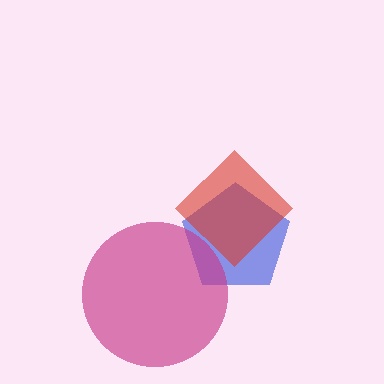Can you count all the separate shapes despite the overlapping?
Yes, there are 3 separate shapes.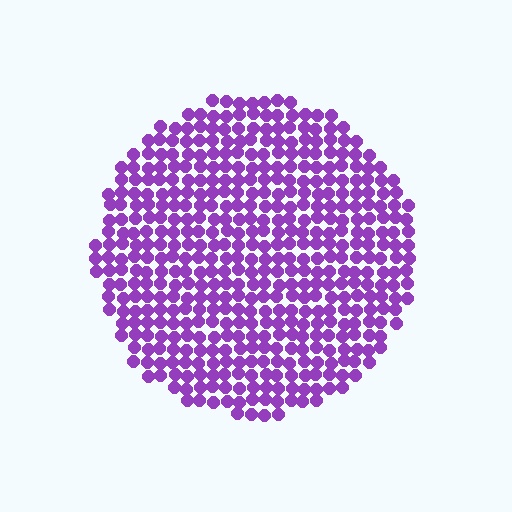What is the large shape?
The large shape is a circle.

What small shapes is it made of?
It is made of small circles.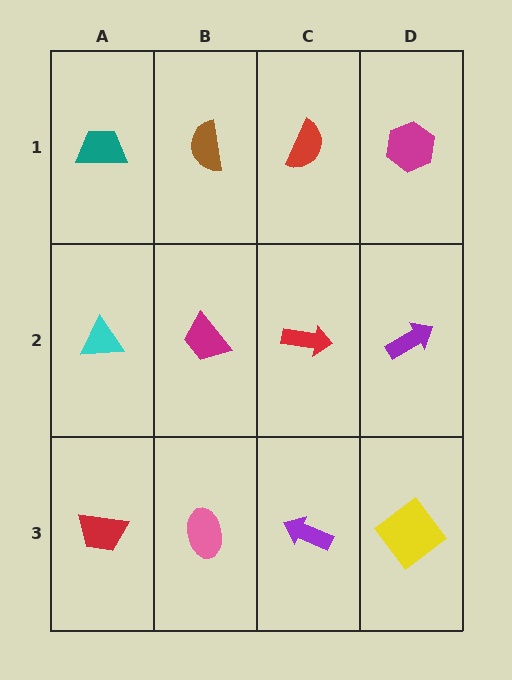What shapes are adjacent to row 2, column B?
A brown semicircle (row 1, column B), a pink ellipse (row 3, column B), a cyan triangle (row 2, column A), a red arrow (row 2, column C).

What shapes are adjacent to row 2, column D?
A magenta hexagon (row 1, column D), a yellow diamond (row 3, column D), a red arrow (row 2, column C).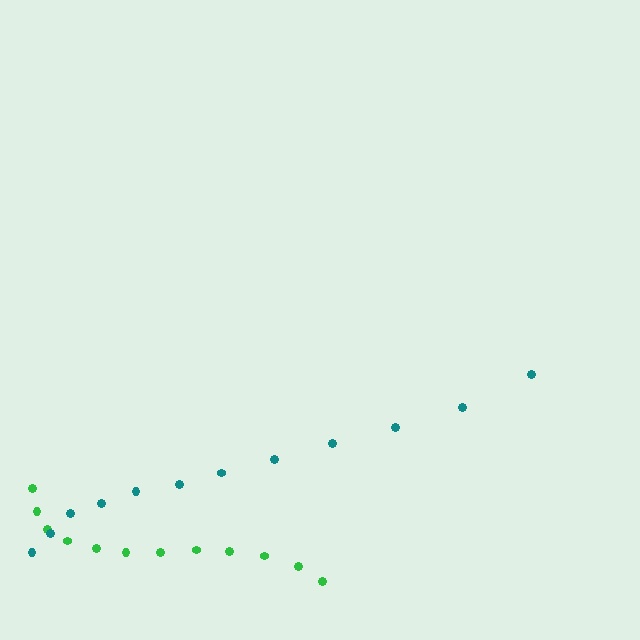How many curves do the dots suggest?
There are 2 distinct paths.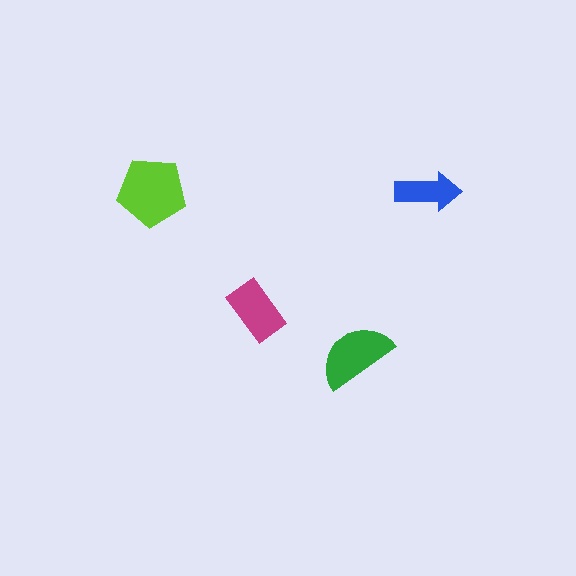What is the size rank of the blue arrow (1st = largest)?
4th.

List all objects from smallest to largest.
The blue arrow, the magenta rectangle, the green semicircle, the lime pentagon.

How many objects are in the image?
There are 4 objects in the image.